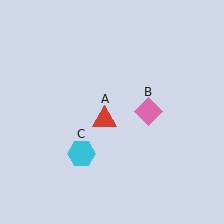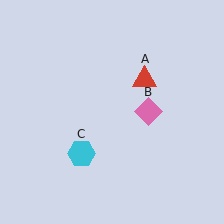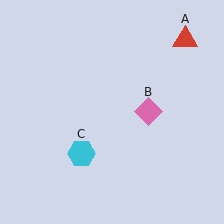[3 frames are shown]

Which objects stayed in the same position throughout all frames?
Pink diamond (object B) and cyan hexagon (object C) remained stationary.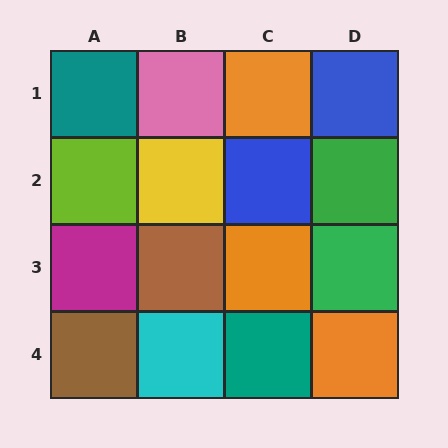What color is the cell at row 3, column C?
Orange.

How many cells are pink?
1 cell is pink.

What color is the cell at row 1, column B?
Pink.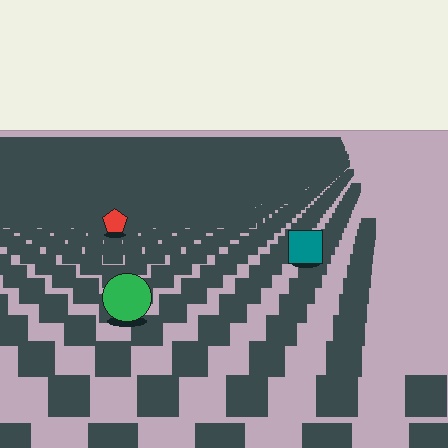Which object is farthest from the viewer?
The red pentagon is farthest from the viewer. It appears smaller and the ground texture around it is denser.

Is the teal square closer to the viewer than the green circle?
No. The green circle is closer — you can tell from the texture gradient: the ground texture is coarser near it.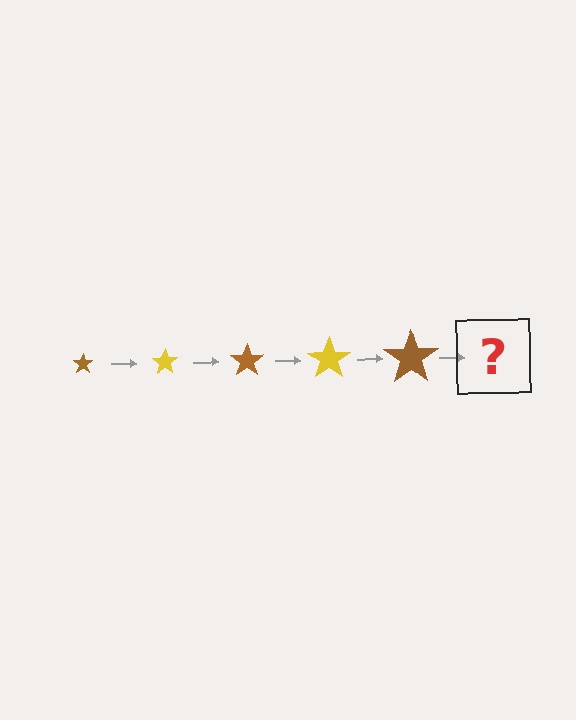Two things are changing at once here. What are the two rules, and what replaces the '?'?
The two rules are that the star grows larger each step and the color cycles through brown and yellow. The '?' should be a yellow star, larger than the previous one.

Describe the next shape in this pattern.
It should be a yellow star, larger than the previous one.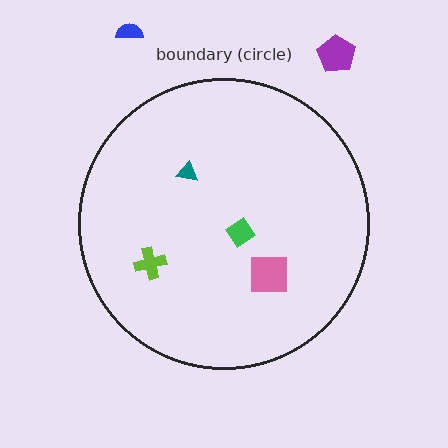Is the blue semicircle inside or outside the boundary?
Outside.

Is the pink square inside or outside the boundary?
Inside.